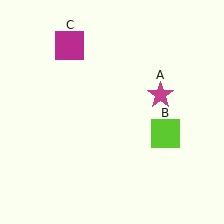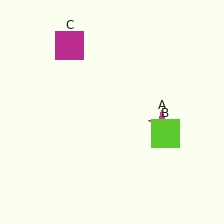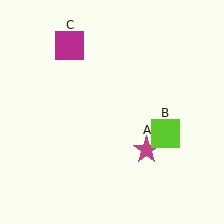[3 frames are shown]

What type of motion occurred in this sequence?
The magenta star (object A) rotated clockwise around the center of the scene.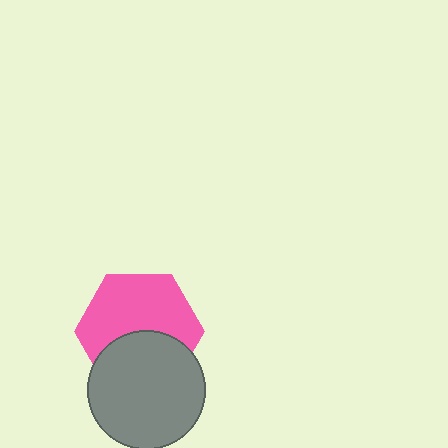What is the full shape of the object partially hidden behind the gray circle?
The partially hidden object is a pink hexagon.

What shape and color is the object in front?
The object in front is a gray circle.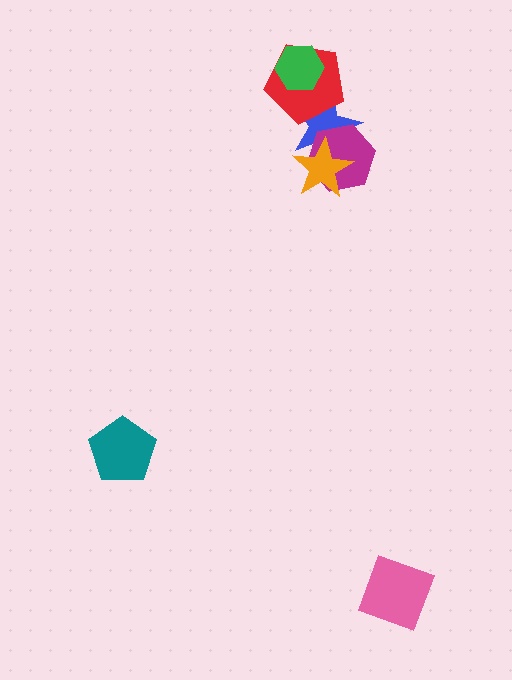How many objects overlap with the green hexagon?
1 object overlaps with the green hexagon.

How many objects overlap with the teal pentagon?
0 objects overlap with the teal pentagon.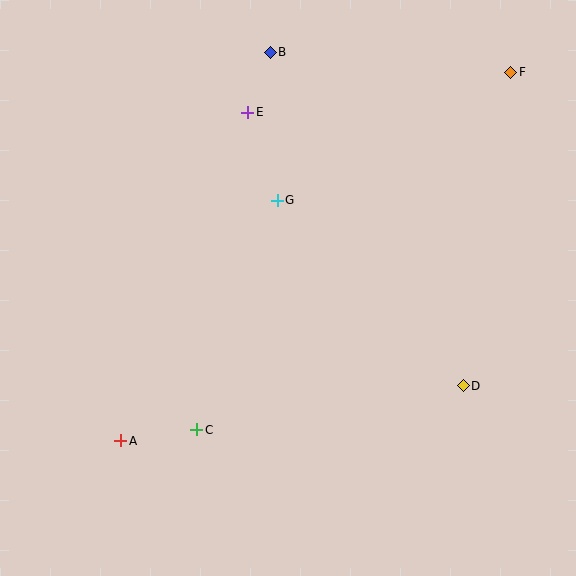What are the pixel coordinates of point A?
Point A is at (121, 441).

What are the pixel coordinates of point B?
Point B is at (270, 52).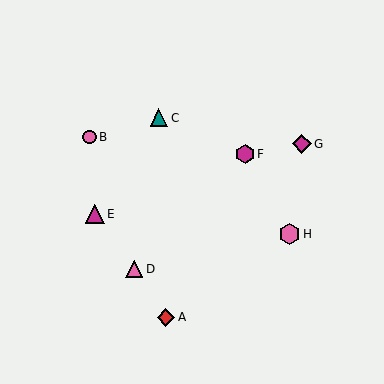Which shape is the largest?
The pink hexagon (labeled H) is the largest.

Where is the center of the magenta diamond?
The center of the magenta diamond is at (302, 144).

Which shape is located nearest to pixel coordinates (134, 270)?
The pink triangle (labeled D) at (134, 269) is nearest to that location.